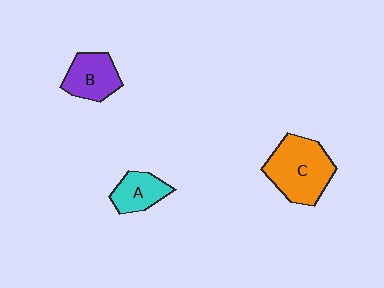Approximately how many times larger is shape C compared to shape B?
Approximately 1.6 times.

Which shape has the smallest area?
Shape A (cyan).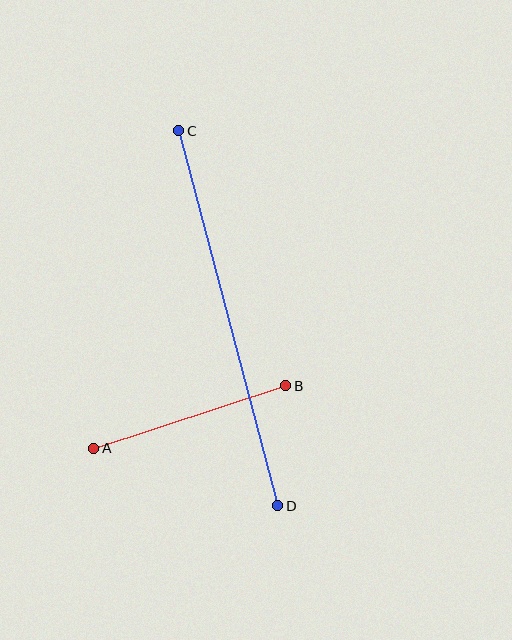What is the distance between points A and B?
The distance is approximately 202 pixels.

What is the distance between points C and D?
The distance is approximately 388 pixels.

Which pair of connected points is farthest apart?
Points C and D are farthest apart.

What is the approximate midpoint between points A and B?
The midpoint is at approximately (190, 417) pixels.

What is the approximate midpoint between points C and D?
The midpoint is at approximately (228, 318) pixels.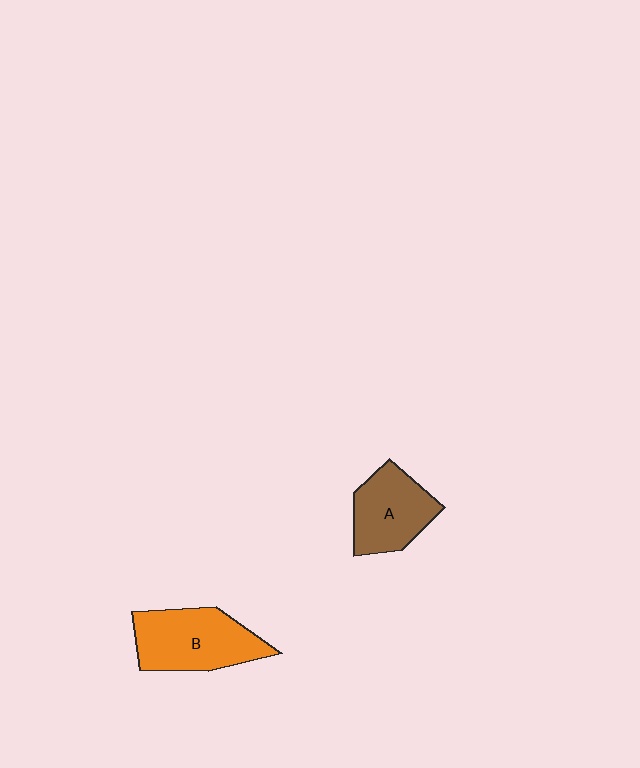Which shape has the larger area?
Shape B (orange).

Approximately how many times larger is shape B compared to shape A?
Approximately 1.3 times.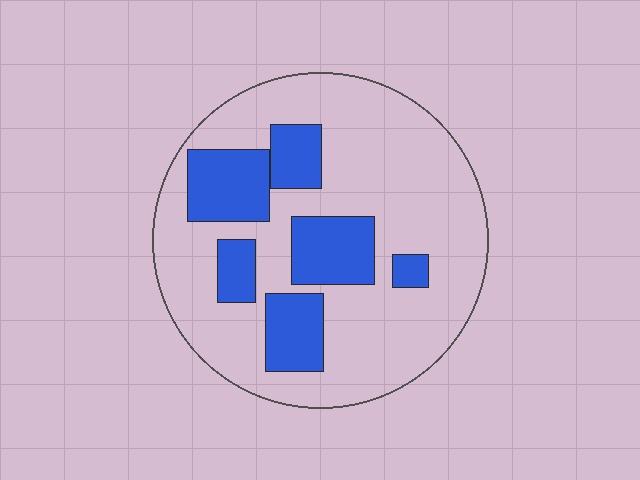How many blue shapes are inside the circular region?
6.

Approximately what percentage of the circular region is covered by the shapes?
Approximately 25%.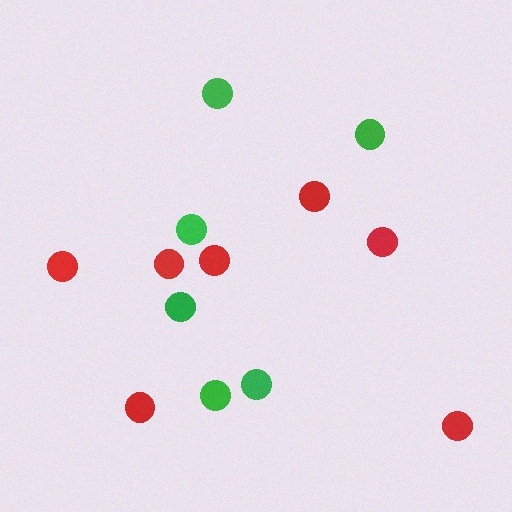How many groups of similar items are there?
There are 2 groups: one group of green circles (6) and one group of red circles (7).